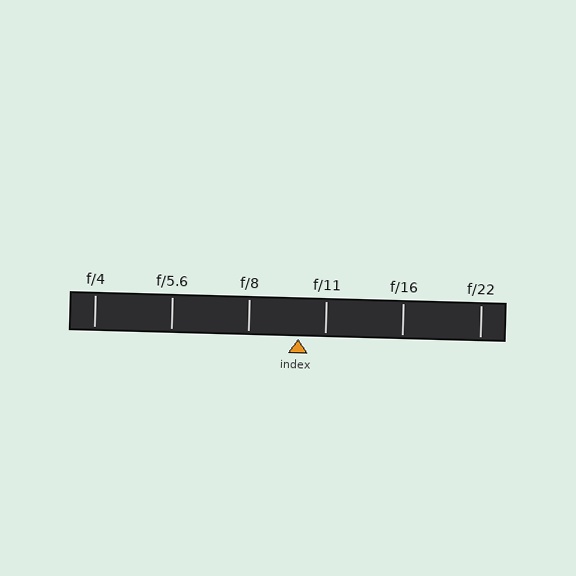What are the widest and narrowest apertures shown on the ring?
The widest aperture shown is f/4 and the narrowest is f/22.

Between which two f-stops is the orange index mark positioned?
The index mark is between f/8 and f/11.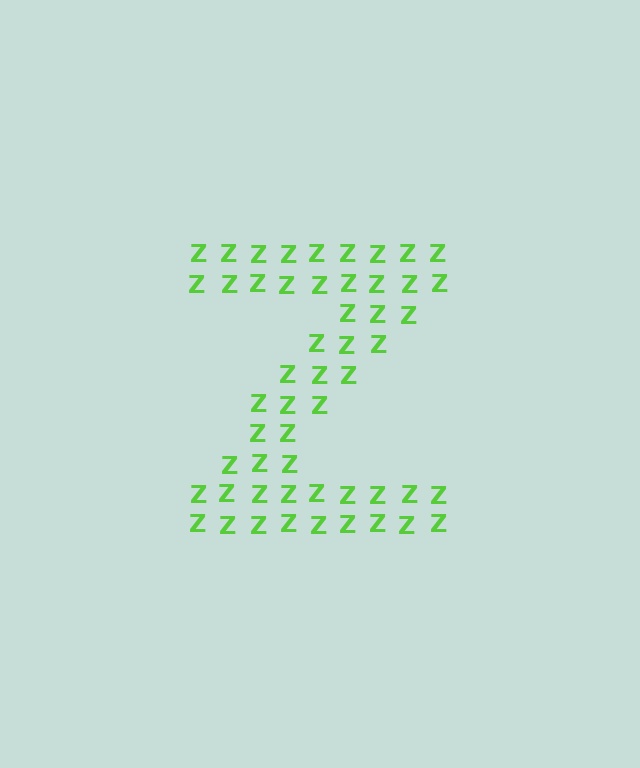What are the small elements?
The small elements are letter Z's.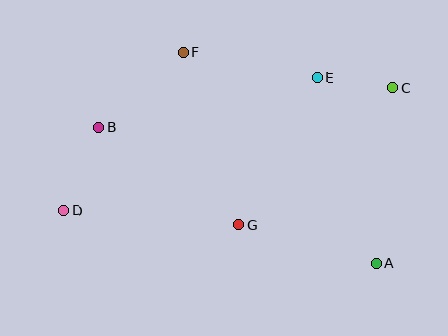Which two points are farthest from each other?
Points C and D are farthest from each other.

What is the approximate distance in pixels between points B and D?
The distance between B and D is approximately 91 pixels.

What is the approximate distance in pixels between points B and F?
The distance between B and F is approximately 112 pixels.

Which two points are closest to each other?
Points C and E are closest to each other.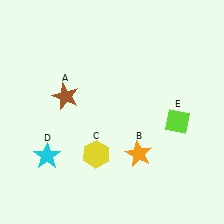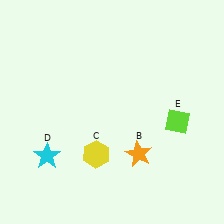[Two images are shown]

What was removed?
The brown star (A) was removed in Image 2.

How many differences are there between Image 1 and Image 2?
There is 1 difference between the two images.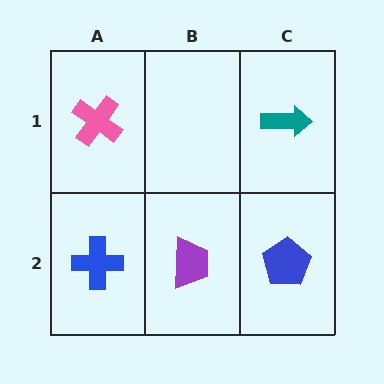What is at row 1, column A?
A pink cross.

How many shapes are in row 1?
2 shapes.